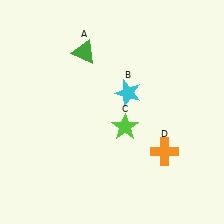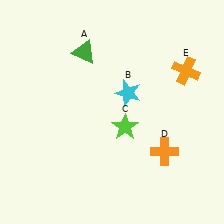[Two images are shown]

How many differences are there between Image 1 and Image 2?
There is 1 difference between the two images.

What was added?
An orange cross (E) was added in Image 2.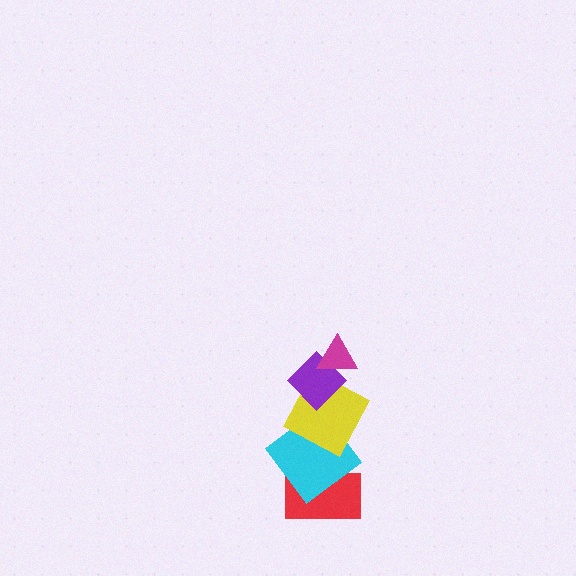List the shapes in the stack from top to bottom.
From top to bottom: the magenta triangle, the purple diamond, the yellow square, the cyan diamond, the red rectangle.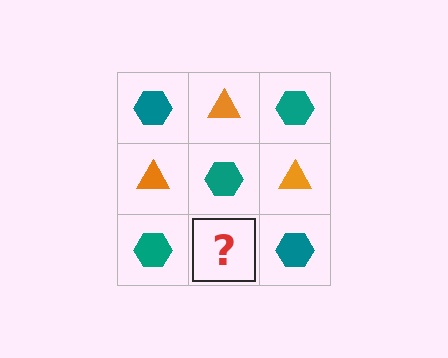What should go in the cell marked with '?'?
The missing cell should contain an orange triangle.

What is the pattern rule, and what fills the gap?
The rule is that it alternates teal hexagon and orange triangle in a checkerboard pattern. The gap should be filled with an orange triangle.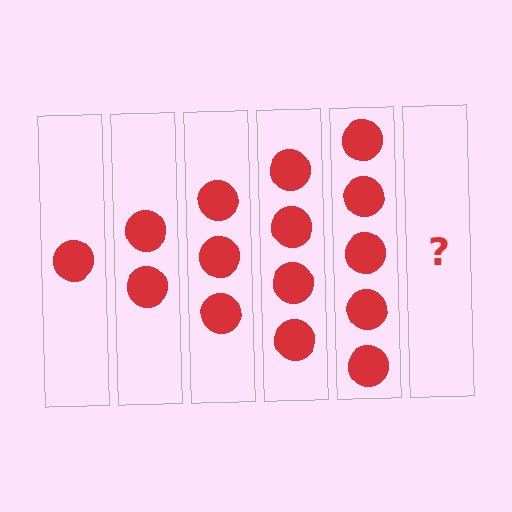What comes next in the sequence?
The next element should be 6 circles.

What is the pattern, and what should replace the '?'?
The pattern is that each step adds one more circle. The '?' should be 6 circles.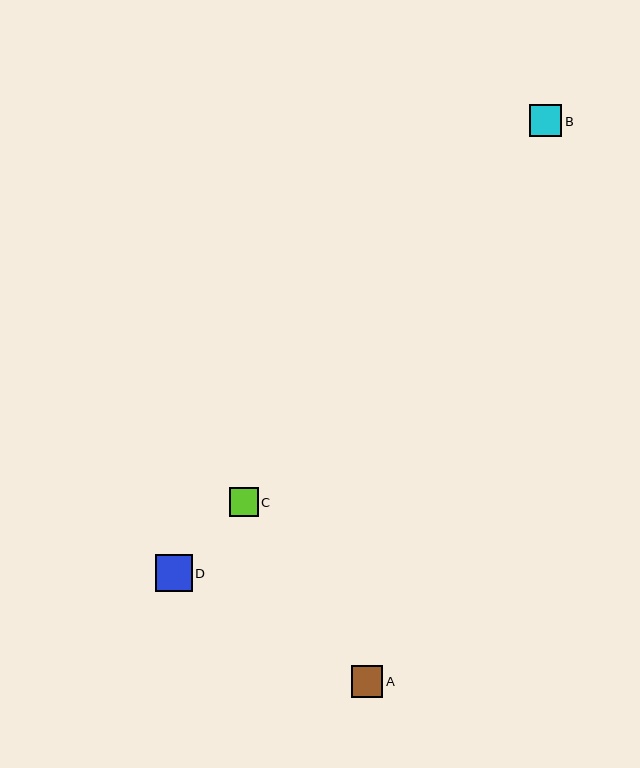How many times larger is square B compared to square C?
Square B is approximately 1.1 times the size of square C.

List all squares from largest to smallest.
From largest to smallest: D, B, A, C.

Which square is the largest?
Square D is the largest with a size of approximately 37 pixels.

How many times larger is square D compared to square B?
Square D is approximately 1.2 times the size of square B.